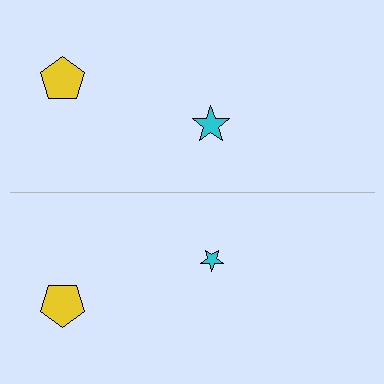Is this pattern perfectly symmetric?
No, the pattern is not perfectly symmetric. The cyan star on the bottom side has a different size than its mirror counterpart.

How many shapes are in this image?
There are 4 shapes in this image.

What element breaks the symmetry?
The cyan star on the bottom side has a different size than its mirror counterpart.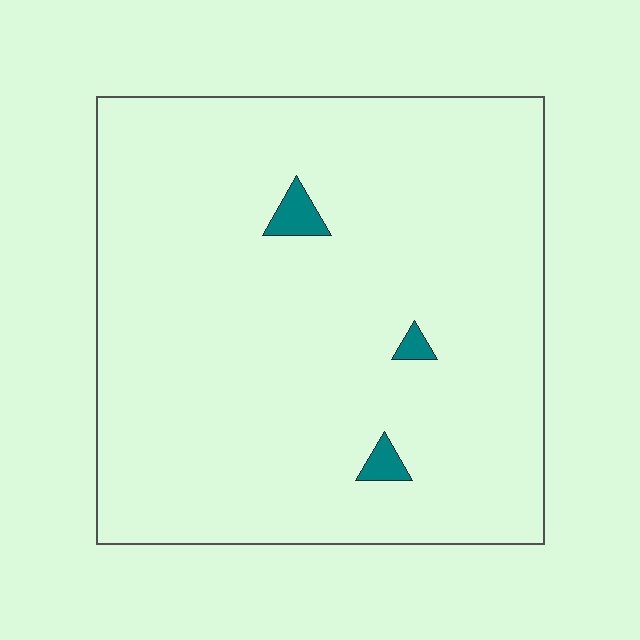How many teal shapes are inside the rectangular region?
3.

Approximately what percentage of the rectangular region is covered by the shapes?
Approximately 0%.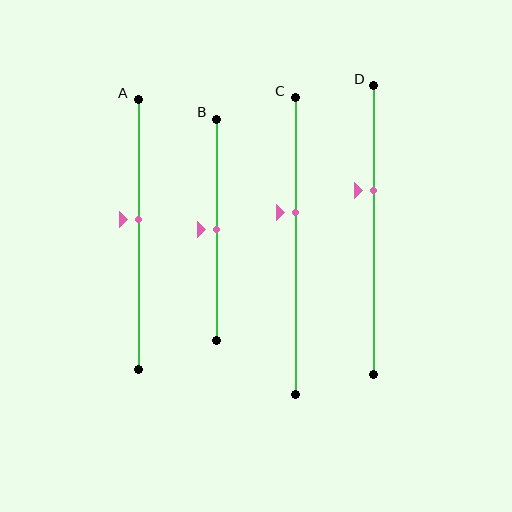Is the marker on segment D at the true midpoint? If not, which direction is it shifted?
No, the marker on segment D is shifted upward by about 14% of the segment length.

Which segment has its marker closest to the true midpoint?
Segment B has its marker closest to the true midpoint.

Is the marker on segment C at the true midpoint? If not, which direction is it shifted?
No, the marker on segment C is shifted upward by about 11% of the segment length.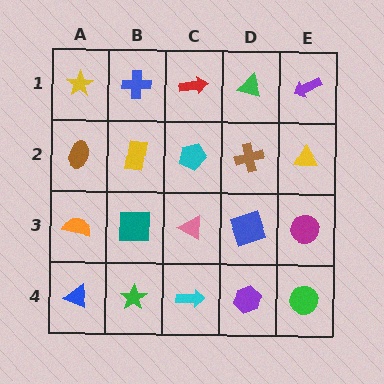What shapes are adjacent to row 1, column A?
A brown ellipse (row 2, column A), a blue cross (row 1, column B).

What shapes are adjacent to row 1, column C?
A cyan pentagon (row 2, column C), a blue cross (row 1, column B), a green triangle (row 1, column D).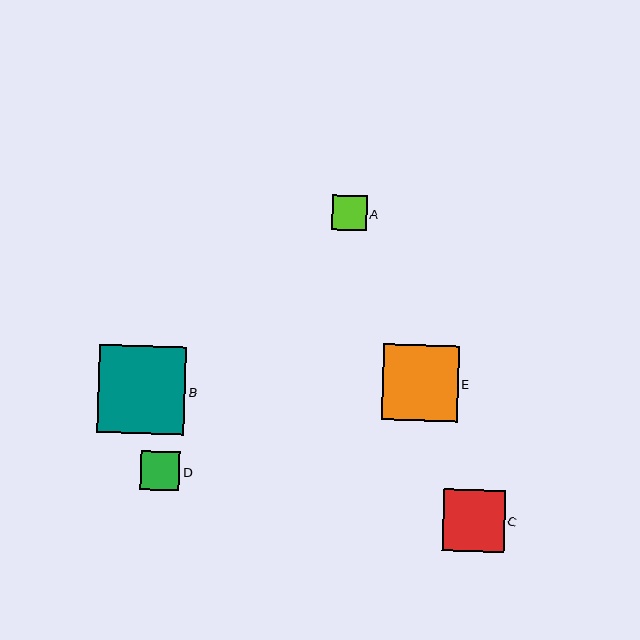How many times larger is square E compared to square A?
Square E is approximately 2.2 times the size of square A.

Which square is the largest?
Square B is the largest with a size of approximately 87 pixels.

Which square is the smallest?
Square A is the smallest with a size of approximately 35 pixels.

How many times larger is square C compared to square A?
Square C is approximately 1.8 times the size of square A.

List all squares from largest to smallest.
From largest to smallest: B, E, C, D, A.